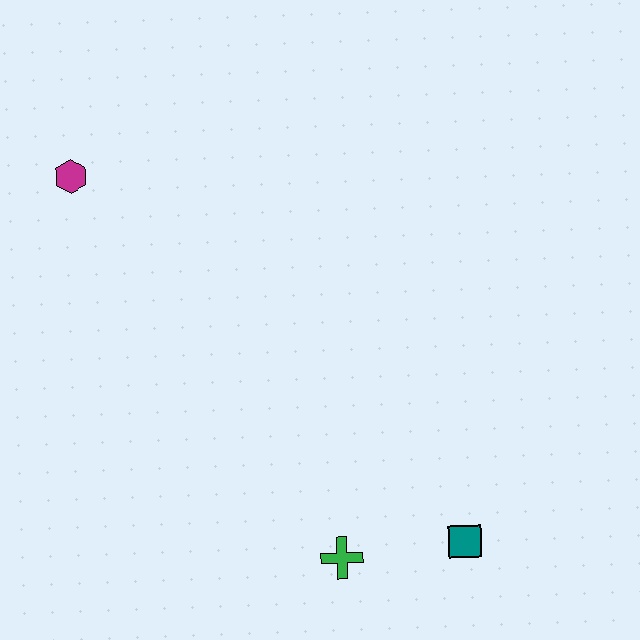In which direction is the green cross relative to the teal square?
The green cross is to the left of the teal square.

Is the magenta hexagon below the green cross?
No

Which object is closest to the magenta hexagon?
The green cross is closest to the magenta hexagon.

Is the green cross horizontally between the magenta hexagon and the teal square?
Yes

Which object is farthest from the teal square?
The magenta hexagon is farthest from the teal square.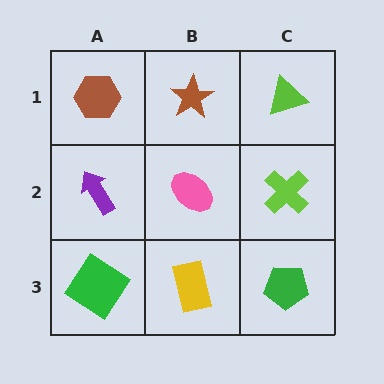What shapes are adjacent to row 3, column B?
A pink ellipse (row 2, column B), a green diamond (row 3, column A), a green pentagon (row 3, column C).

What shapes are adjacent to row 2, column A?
A brown hexagon (row 1, column A), a green diamond (row 3, column A), a pink ellipse (row 2, column B).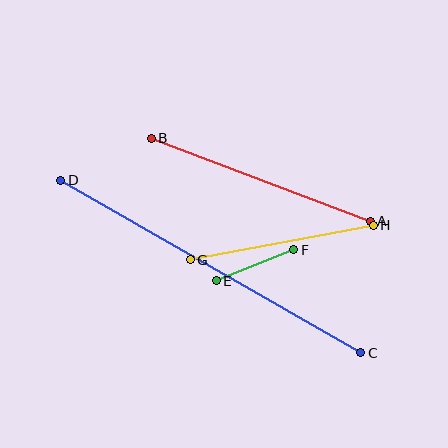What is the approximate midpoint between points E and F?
The midpoint is at approximately (255, 265) pixels.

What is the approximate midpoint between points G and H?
The midpoint is at approximately (282, 242) pixels.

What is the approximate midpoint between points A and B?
The midpoint is at approximately (261, 180) pixels.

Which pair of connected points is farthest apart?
Points C and D are farthest apart.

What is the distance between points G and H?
The distance is approximately 187 pixels.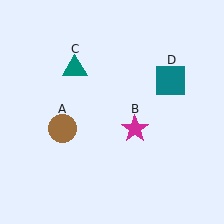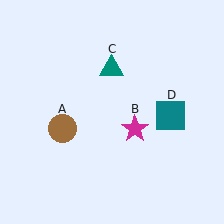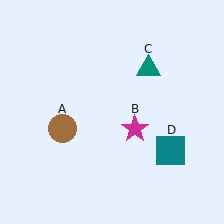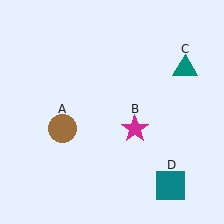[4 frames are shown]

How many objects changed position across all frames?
2 objects changed position: teal triangle (object C), teal square (object D).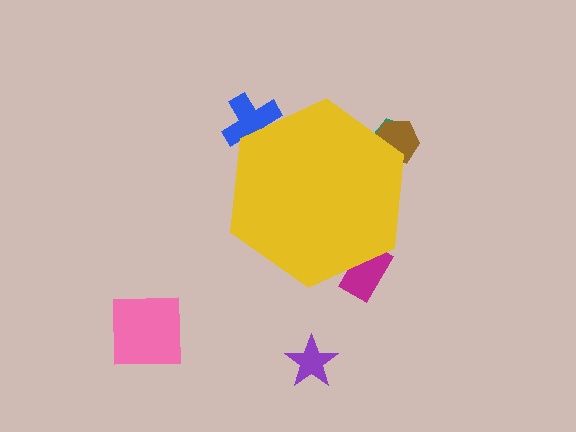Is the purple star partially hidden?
No, the purple star is fully visible.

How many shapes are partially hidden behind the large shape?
4 shapes are partially hidden.